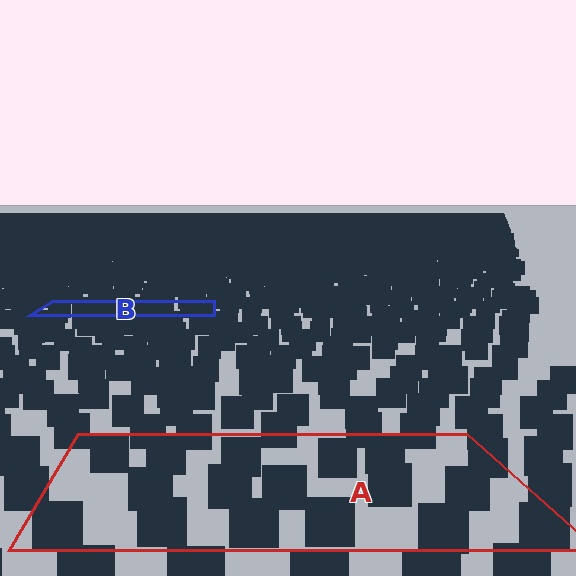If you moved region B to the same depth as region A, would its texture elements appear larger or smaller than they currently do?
They would appear larger. At a closer depth, the same texture elements are projected at a bigger on-screen size.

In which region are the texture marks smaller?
The texture marks are smaller in region B, because it is farther away.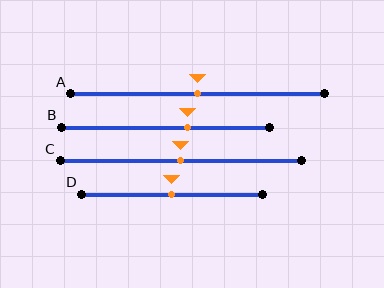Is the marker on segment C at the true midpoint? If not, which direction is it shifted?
Yes, the marker on segment C is at the true midpoint.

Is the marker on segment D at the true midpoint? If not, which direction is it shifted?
Yes, the marker on segment D is at the true midpoint.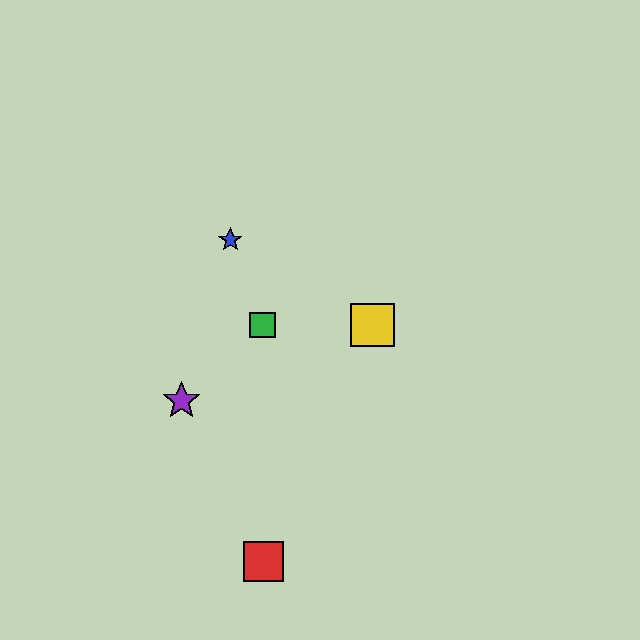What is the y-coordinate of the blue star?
The blue star is at y≈240.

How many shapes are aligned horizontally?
2 shapes (the green square, the yellow square) are aligned horizontally.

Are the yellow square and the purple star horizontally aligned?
No, the yellow square is at y≈325 and the purple star is at y≈401.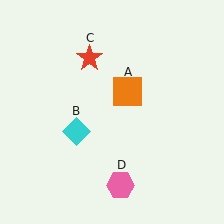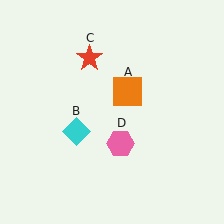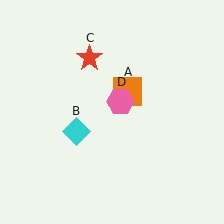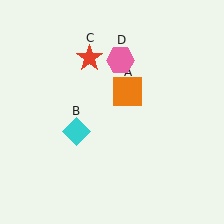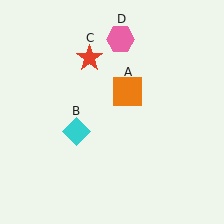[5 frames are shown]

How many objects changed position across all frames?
1 object changed position: pink hexagon (object D).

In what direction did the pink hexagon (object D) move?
The pink hexagon (object D) moved up.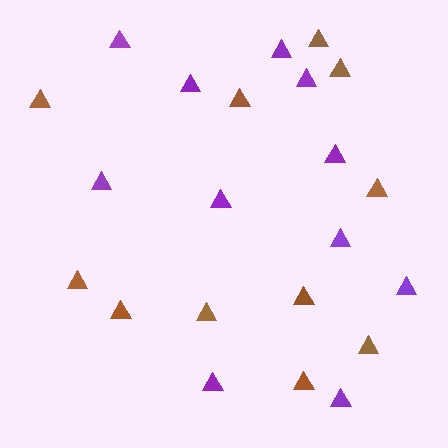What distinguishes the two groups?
There are 2 groups: one group of purple triangles (11) and one group of brown triangles (11).